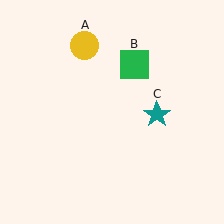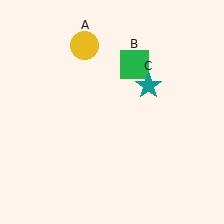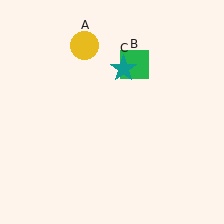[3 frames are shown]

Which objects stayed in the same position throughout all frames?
Yellow circle (object A) and green square (object B) remained stationary.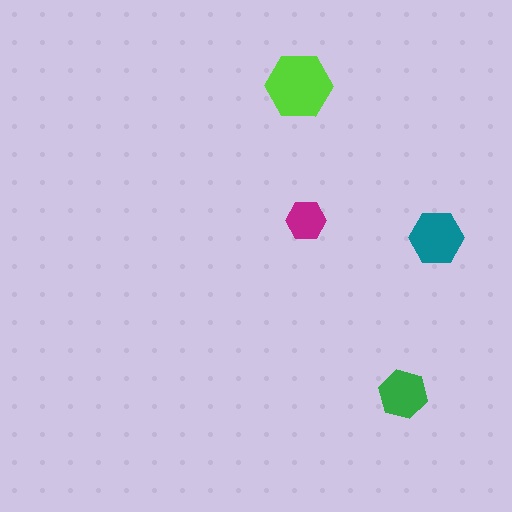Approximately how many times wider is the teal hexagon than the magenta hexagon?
About 1.5 times wider.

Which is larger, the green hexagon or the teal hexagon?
The teal one.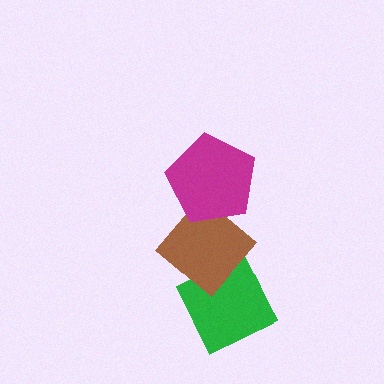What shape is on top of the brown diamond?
The magenta pentagon is on top of the brown diamond.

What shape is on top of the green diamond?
The brown diamond is on top of the green diamond.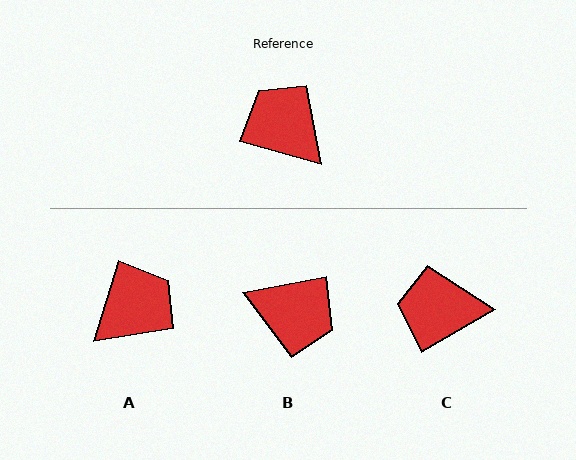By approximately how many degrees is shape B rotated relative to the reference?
Approximately 153 degrees clockwise.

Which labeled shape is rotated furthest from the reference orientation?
B, about 153 degrees away.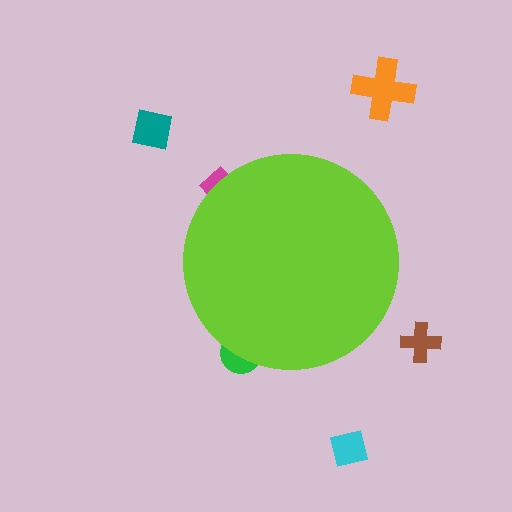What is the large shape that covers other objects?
A lime circle.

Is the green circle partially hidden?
Yes, the green circle is partially hidden behind the lime circle.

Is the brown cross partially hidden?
No, the brown cross is fully visible.